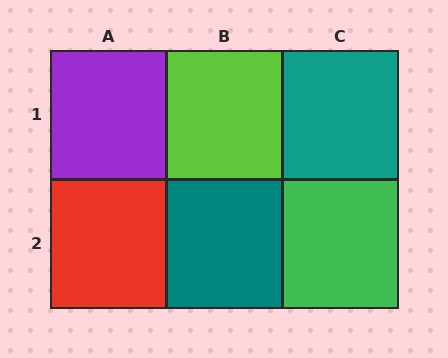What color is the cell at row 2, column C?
Green.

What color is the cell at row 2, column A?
Red.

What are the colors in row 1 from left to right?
Purple, lime, teal.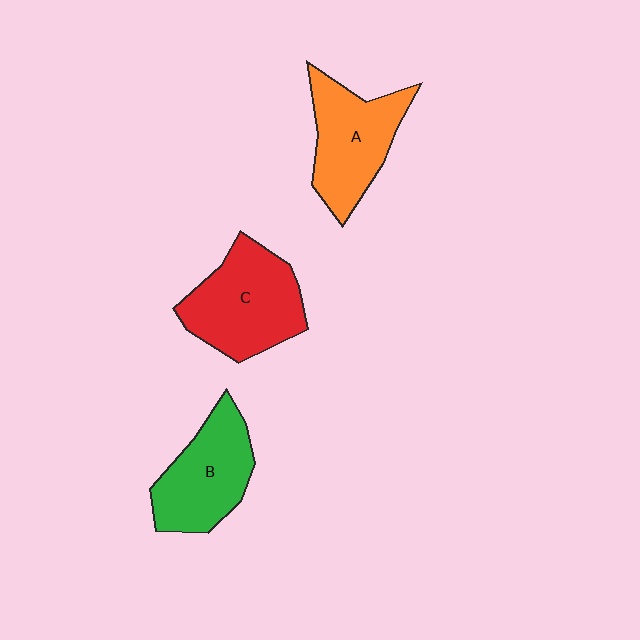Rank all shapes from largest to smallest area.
From largest to smallest: C (red), A (orange), B (green).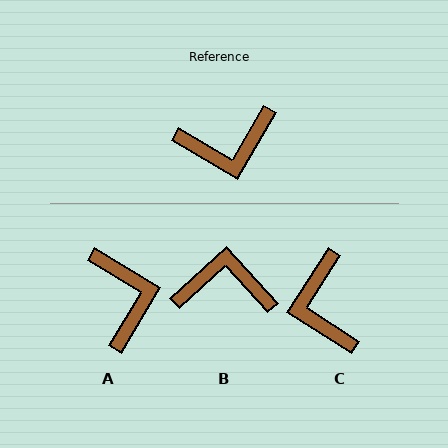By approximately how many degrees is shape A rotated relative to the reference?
Approximately 90 degrees counter-clockwise.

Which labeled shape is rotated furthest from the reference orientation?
B, about 163 degrees away.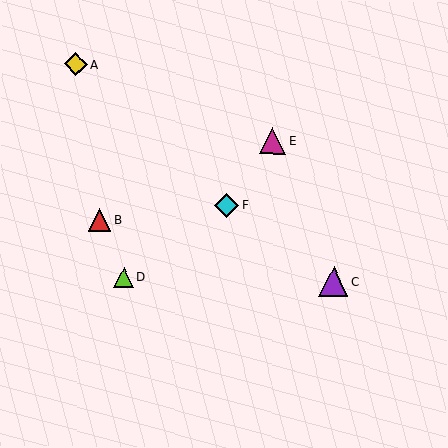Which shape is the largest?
The purple triangle (labeled C) is the largest.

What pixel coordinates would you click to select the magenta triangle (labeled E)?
Click at (272, 141) to select the magenta triangle E.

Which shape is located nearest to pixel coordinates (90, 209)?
The red triangle (labeled B) at (100, 220) is nearest to that location.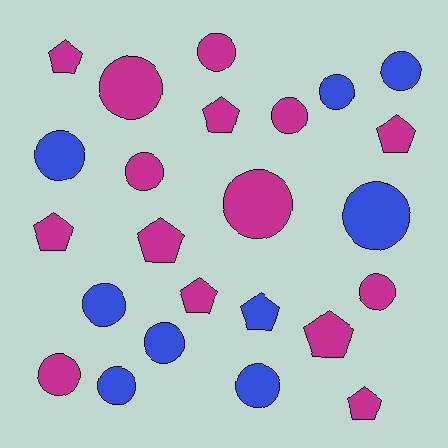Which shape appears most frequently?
Circle, with 15 objects.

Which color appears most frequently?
Magenta, with 15 objects.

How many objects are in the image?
There are 24 objects.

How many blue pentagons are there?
There is 1 blue pentagon.